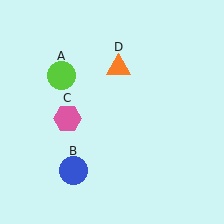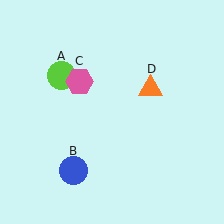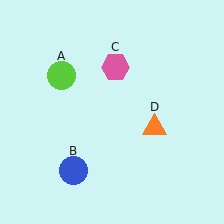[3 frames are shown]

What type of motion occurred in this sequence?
The pink hexagon (object C), orange triangle (object D) rotated clockwise around the center of the scene.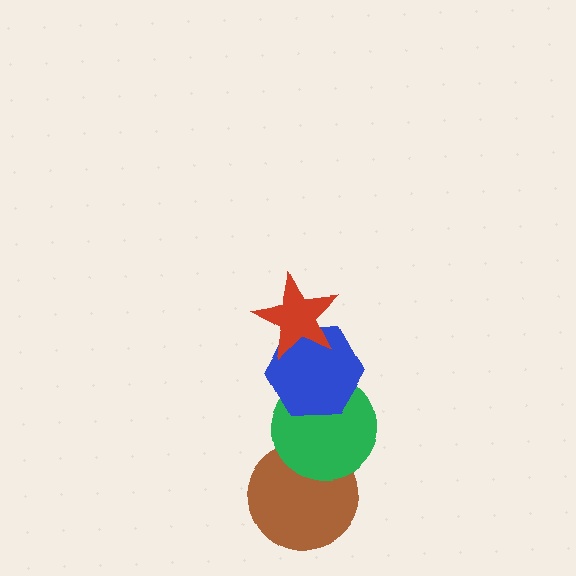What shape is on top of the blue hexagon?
The red star is on top of the blue hexagon.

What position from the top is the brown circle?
The brown circle is 4th from the top.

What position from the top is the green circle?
The green circle is 3rd from the top.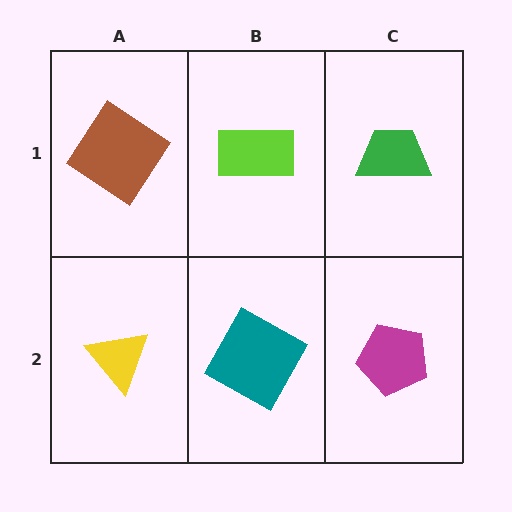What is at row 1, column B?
A lime rectangle.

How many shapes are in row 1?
3 shapes.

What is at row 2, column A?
A yellow triangle.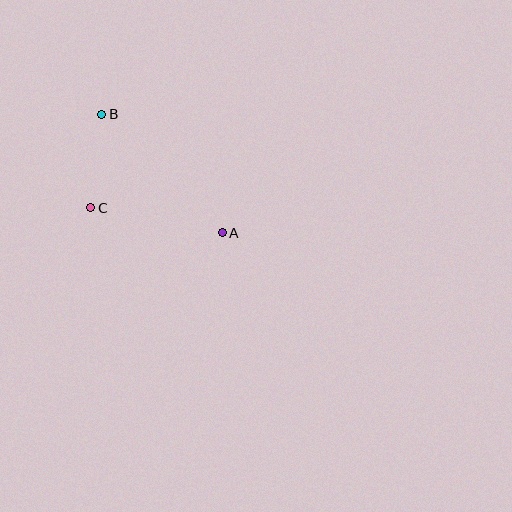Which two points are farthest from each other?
Points A and B are farthest from each other.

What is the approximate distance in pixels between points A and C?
The distance between A and C is approximately 134 pixels.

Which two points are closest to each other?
Points B and C are closest to each other.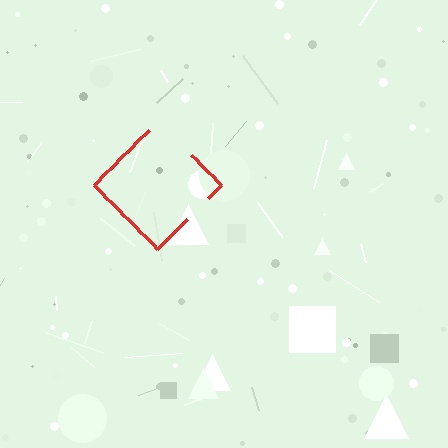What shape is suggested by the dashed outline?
The dashed outline suggests a diamond.